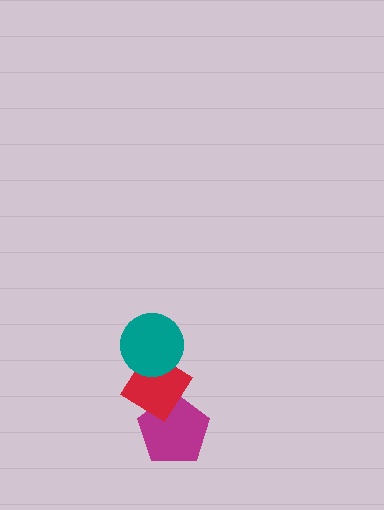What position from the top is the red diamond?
The red diamond is 2nd from the top.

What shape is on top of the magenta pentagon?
The red diamond is on top of the magenta pentagon.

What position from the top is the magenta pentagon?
The magenta pentagon is 3rd from the top.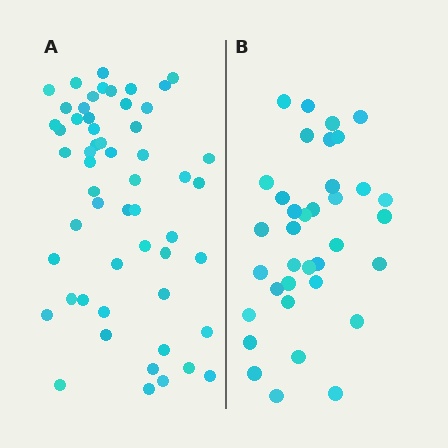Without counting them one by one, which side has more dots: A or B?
Region A (the left region) has more dots.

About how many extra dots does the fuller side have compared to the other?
Region A has approximately 20 more dots than region B.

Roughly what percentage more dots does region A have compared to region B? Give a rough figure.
About 55% more.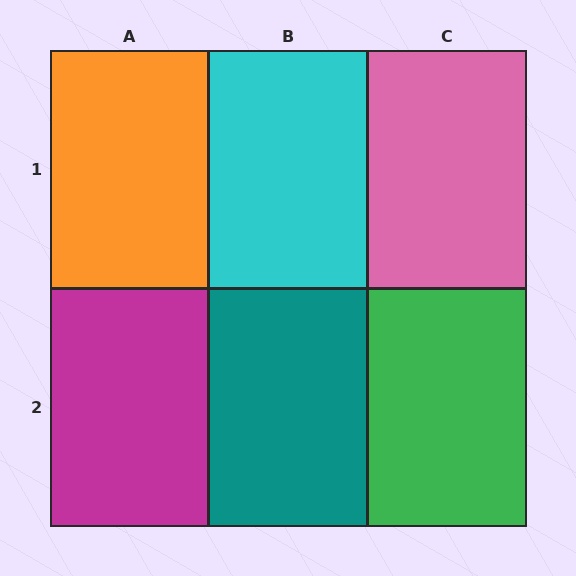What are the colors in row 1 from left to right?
Orange, cyan, pink.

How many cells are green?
1 cell is green.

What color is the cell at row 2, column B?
Teal.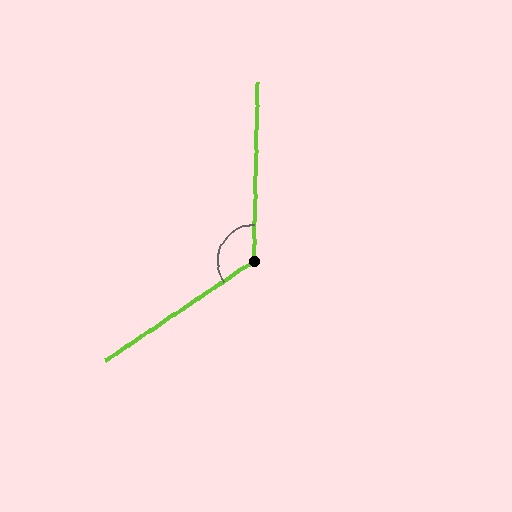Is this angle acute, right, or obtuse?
It is obtuse.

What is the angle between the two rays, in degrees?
Approximately 125 degrees.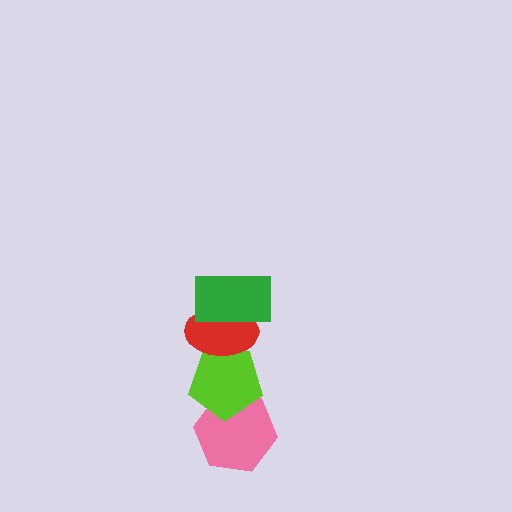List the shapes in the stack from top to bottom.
From top to bottom: the green rectangle, the red ellipse, the lime pentagon, the pink hexagon.